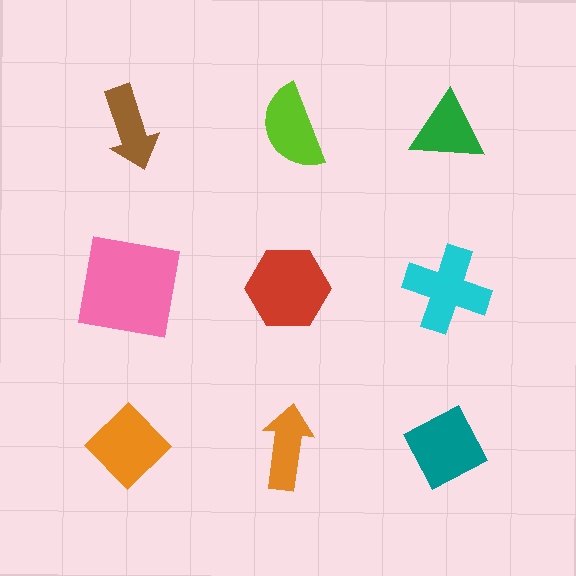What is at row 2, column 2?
A red hexagon.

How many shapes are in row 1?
3 shapes.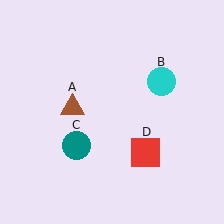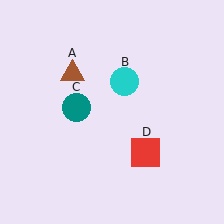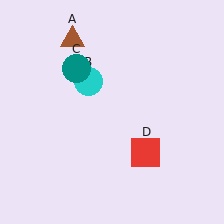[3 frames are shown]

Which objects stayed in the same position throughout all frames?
Red square (object D) remained stationary.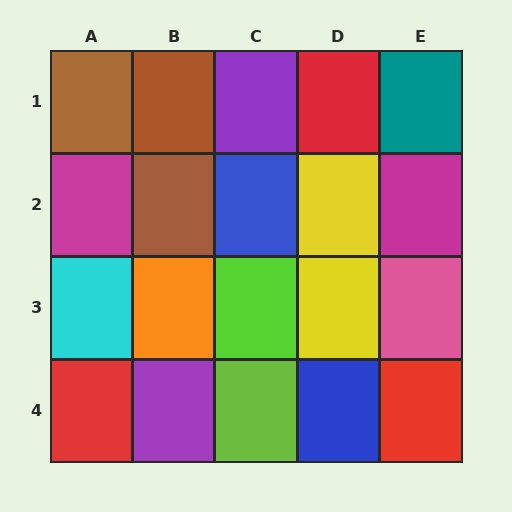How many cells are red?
3 cells are red.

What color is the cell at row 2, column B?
Brown.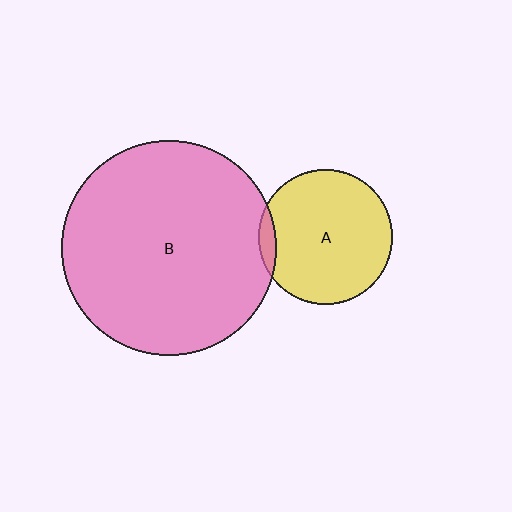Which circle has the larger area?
Circle B (pink).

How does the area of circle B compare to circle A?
Approximately 2.5 times.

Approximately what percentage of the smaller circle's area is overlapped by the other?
Approximately 5%.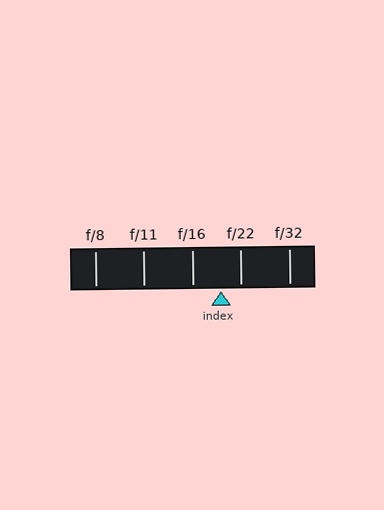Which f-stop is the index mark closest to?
The index mark is closest to f/22.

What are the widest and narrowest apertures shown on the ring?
The widest aperture shown is f/8 and the narrowest is f/32.